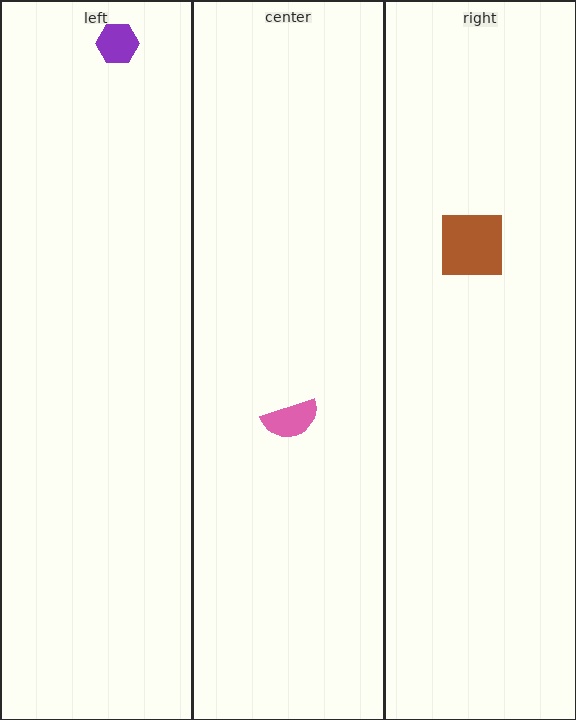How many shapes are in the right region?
1.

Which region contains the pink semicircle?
The center region.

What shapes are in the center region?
The pink semicircle.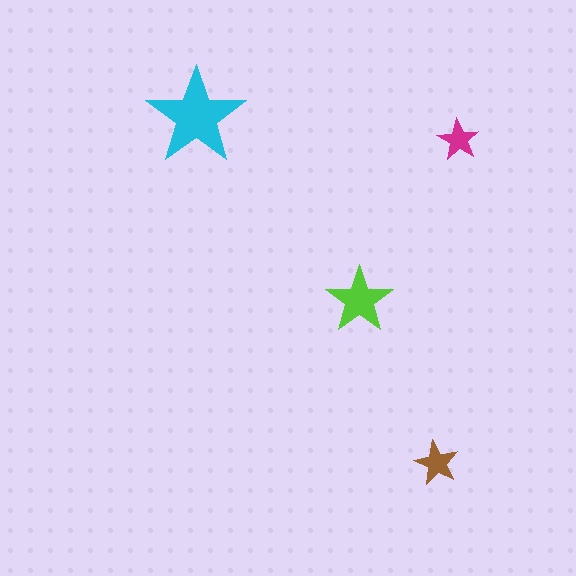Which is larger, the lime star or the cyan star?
The cyan one.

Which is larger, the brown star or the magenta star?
The brown one.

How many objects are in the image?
There are 4 objects in the image.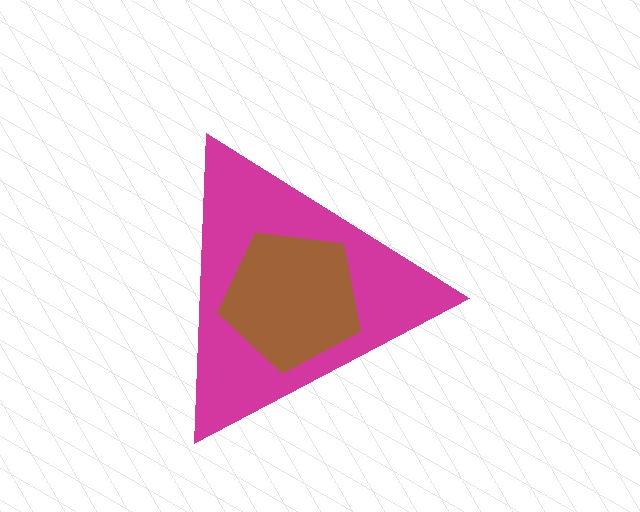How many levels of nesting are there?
2.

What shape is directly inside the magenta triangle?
The brown pentagon.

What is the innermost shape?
The brown pentagon.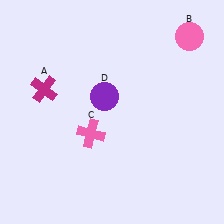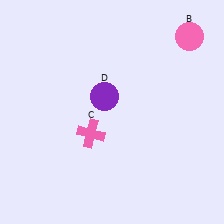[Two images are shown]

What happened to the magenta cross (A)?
The magenta cross (A) was removed in Image 2. It was in the top-left area of Image 1.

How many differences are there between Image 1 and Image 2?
There is 1 difference between the two images.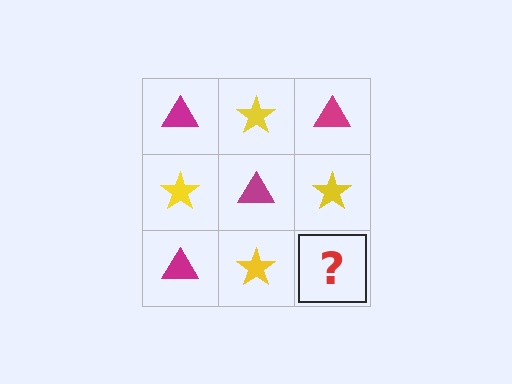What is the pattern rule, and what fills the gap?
The rule is that it alternates magenta triangle and yellow star in a checkerboard pattern. The gap should be filled with a magenta triangle.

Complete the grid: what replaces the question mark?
The question mark should be replaced with a magenta triangle.